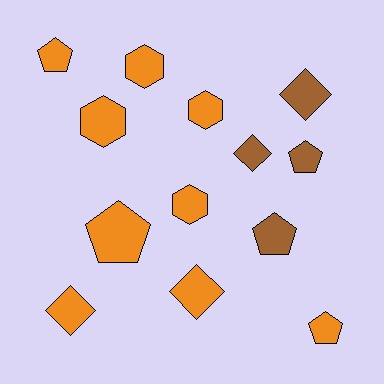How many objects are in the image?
There are 13 objects.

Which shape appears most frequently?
Pentagon, with 5 objects.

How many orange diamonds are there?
There are 2 orange diamonds.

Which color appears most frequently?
Orange, with 9 objects.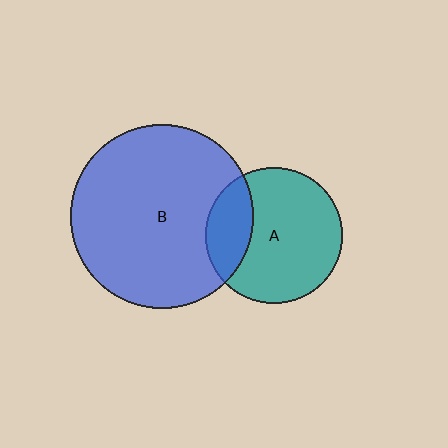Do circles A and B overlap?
Yes.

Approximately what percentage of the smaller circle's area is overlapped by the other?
Approximately 25%.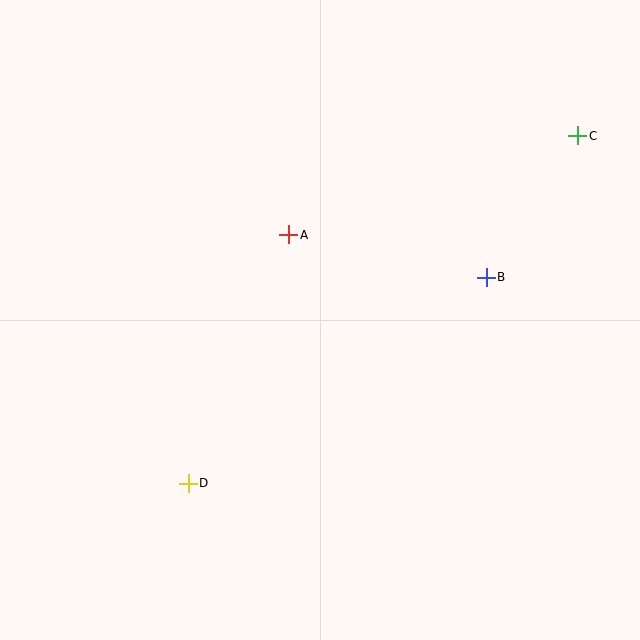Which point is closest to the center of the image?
Point A at (289, 235) is closest to the center.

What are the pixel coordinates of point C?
Point C is at (578, 136).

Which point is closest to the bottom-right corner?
Point B is closest to the bottom-right corner.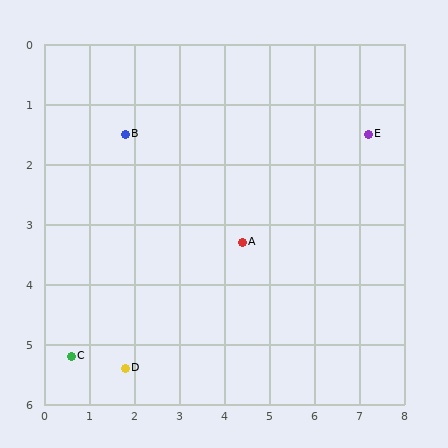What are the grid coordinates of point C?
Point C is at approximately (0.6, 5.2).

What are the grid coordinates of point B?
Point B is at approximately (1.8, 1.5).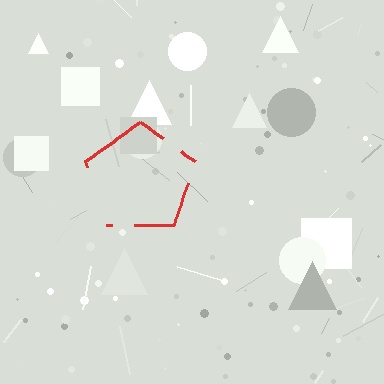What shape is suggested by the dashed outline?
The dashed outline suggests a pentagon.